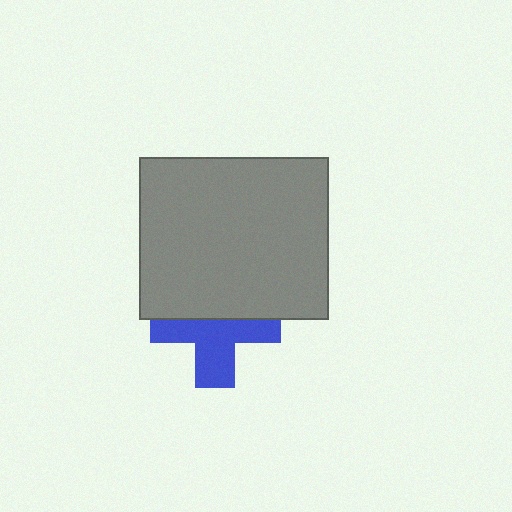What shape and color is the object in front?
The object in front is a gray rectangle.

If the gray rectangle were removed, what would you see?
You would see the complete blue cross.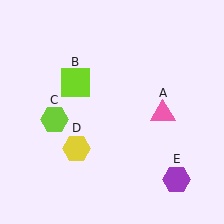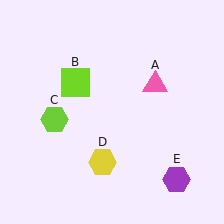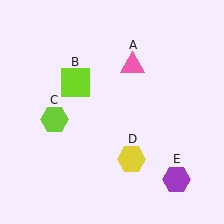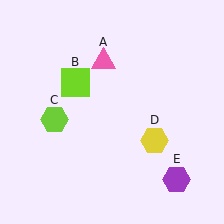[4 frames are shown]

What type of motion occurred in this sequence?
The pink triangle (object A), yellow hexagon (object D) rotated counterclockwise around the center of the scene.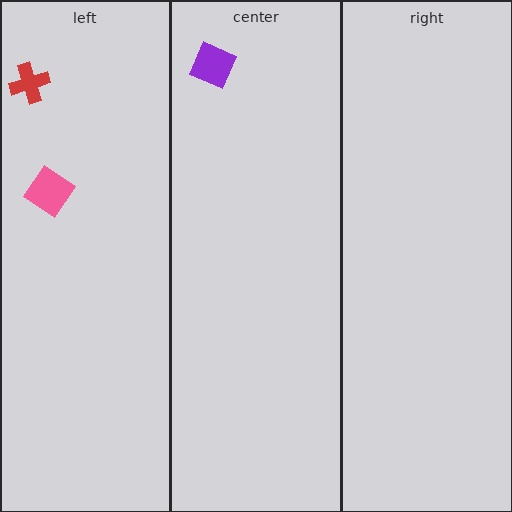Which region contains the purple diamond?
The center region.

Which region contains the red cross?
The left region.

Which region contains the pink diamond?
The left region.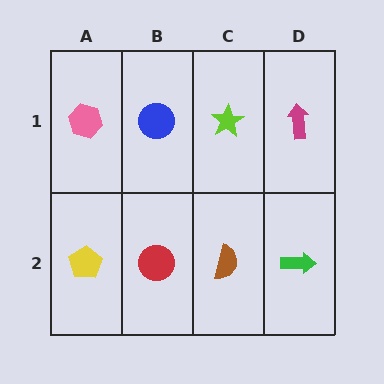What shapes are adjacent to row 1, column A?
A yellow pentagon (row 2, column A), a blue circle (row 1, column B).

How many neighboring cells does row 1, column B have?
3.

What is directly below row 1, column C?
A brown semicircle.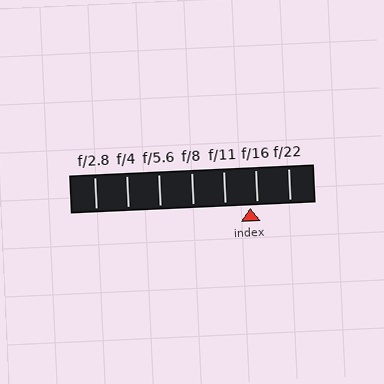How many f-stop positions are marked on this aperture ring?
There are 7 f-stop positions marked.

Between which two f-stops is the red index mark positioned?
The index mark is between f/11 and f/16.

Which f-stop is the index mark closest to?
The index mark is closest to f/16.